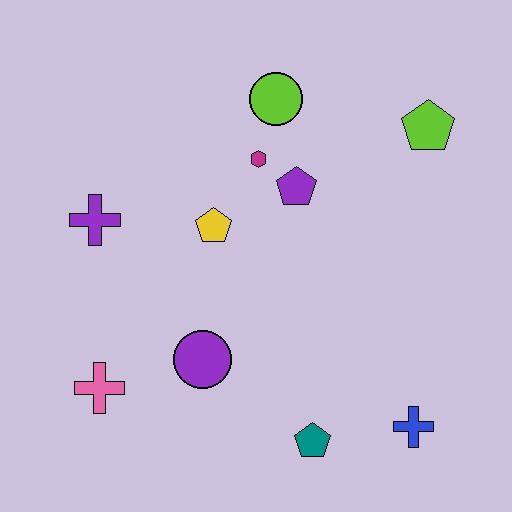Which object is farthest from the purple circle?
The lime pentagon is farthest from the purple circle.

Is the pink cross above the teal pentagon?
Yes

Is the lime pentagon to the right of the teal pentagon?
Yes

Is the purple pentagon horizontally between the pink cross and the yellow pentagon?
No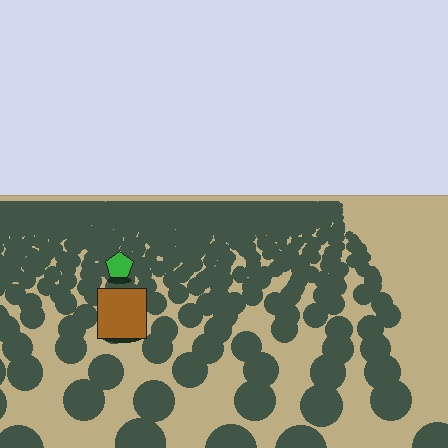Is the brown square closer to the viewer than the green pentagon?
Yes. The brown square is closer — you can tell from the texture gradient: the ground texture is coarser near it.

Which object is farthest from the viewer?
The green pentagon is farthest from the viewer. It appears smaller and the ground texture around it is denser.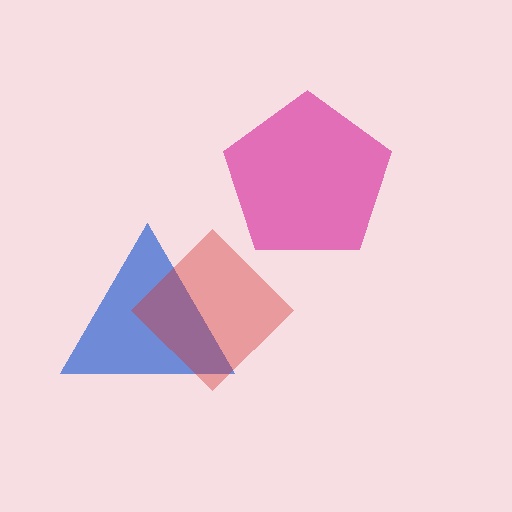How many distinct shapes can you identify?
There are 3 distinct shapes: a magenta pentagon, a blue triangle, a red diamond.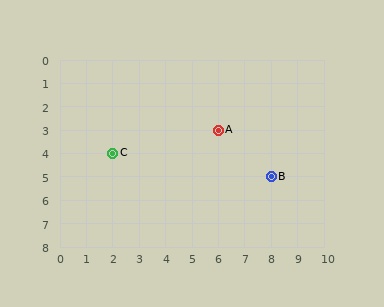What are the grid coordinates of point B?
Point B is at grid coordinates (8, 5).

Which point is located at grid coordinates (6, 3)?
Point A is at (6, 3).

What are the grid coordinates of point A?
Point A is at grid coordinates (6, 3).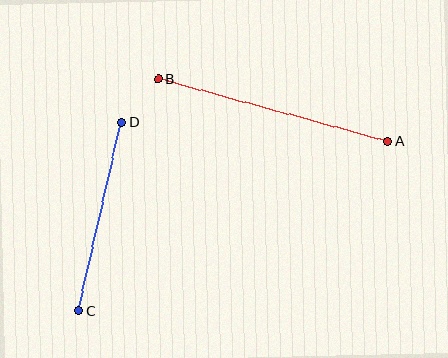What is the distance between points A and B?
The distance is approximately 238 pixels.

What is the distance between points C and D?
The distance is approximately 193 pixels.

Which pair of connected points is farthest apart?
Points A and B are farthest apart.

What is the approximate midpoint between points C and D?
The midpoint is at approximately (100, 217) pixels.